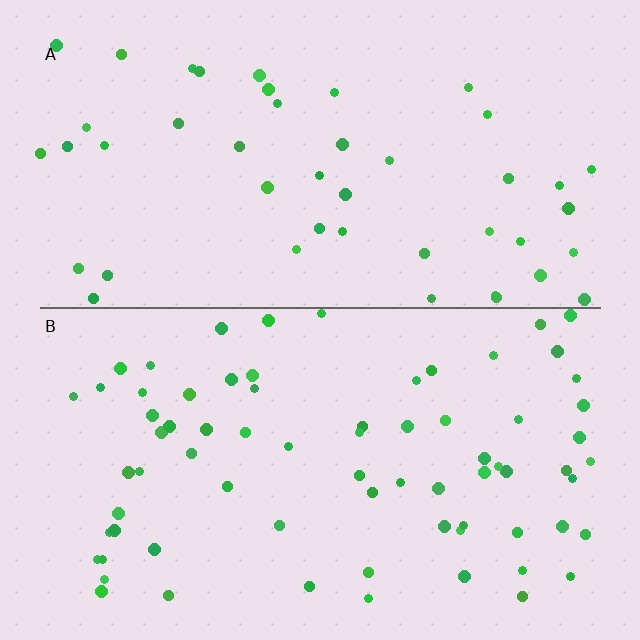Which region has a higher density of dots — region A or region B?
B (the bottom).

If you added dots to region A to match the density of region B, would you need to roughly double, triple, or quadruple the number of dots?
Approximately double.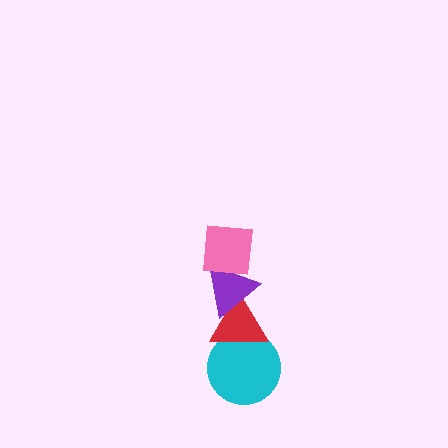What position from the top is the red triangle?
The red triangle is 3rd from the top.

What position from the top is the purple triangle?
The purple triangle is 2nd from the top.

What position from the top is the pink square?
The pink square is 1st from the top.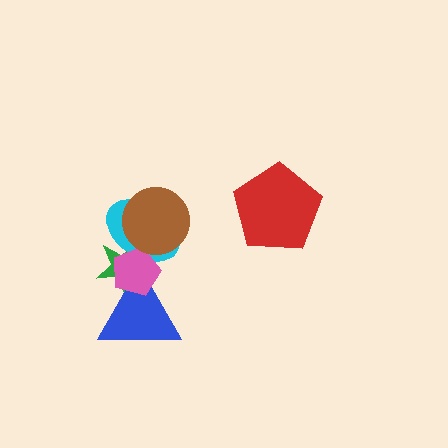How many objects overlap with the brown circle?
1 object overlaps with the brown circle.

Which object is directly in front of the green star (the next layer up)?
The blue triangle is directly in front of the green star.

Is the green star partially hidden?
Yes, it is partially covered by another shape.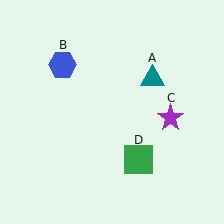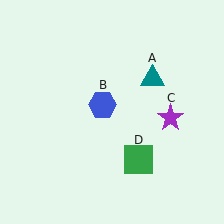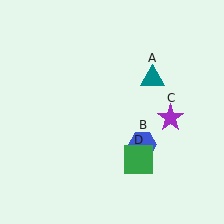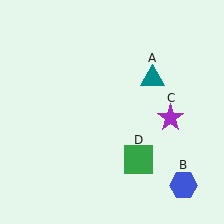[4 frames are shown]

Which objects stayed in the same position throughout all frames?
Teal triangle (object A) and purple star (object C) and green square (object D) remained stationary.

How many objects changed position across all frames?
1 object changed position: blue hexagon (object B).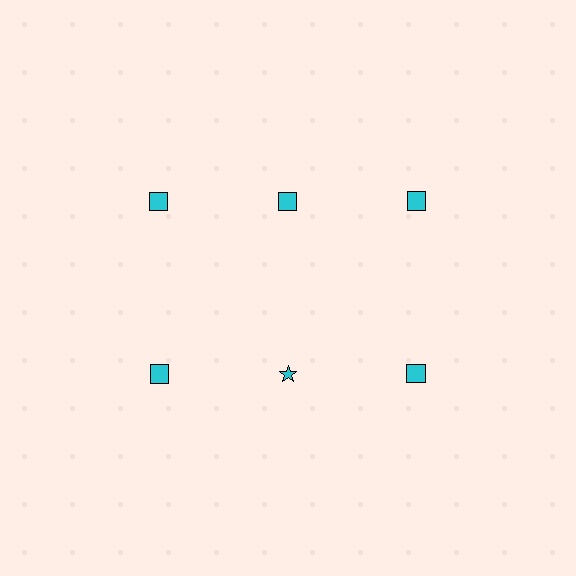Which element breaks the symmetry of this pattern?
The cyan star in the second row, second from left column breaks the symmetry. All other shapes are cyan squares.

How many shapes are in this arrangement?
There are 6 shapes arranged in a grid pattern.